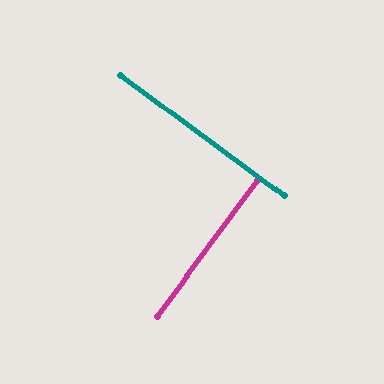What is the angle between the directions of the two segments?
Approximately 90 degrees.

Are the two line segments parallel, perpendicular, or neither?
Perpendicular — they meet at approximately 90°.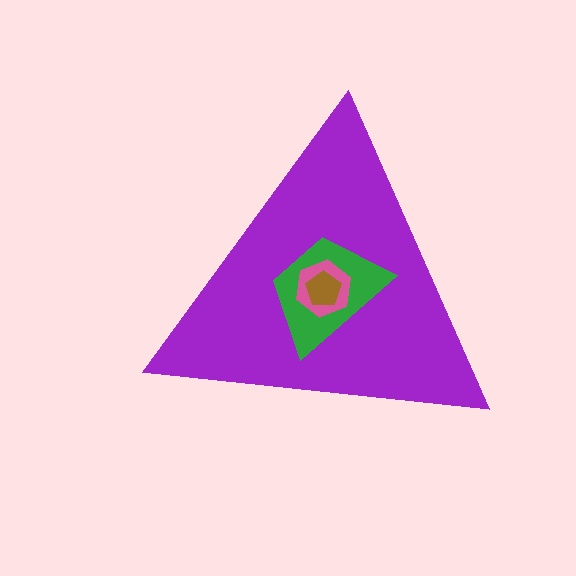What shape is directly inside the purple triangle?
The green trapezoid.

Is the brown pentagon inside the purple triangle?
Yes.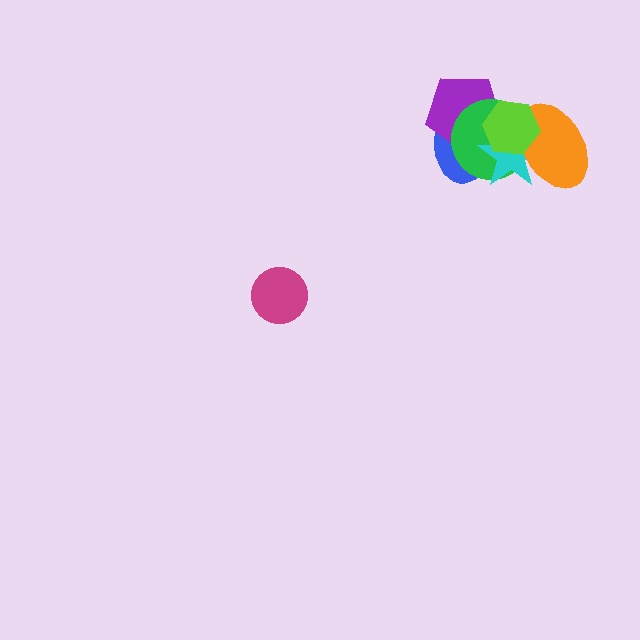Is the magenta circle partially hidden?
No, no other shape covers it.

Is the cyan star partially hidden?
Yes, it is partially covered by another shape.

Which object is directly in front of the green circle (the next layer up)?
The cyan star is directly in front of the green circle.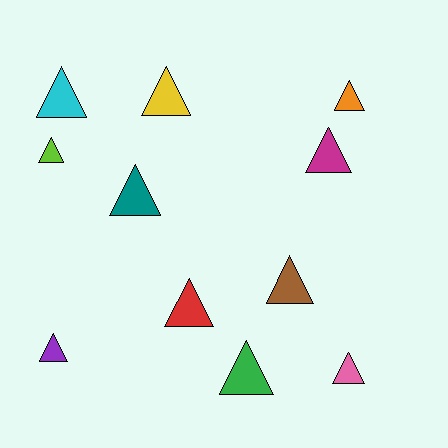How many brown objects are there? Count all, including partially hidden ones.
There is 1 brown object.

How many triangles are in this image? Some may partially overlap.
There are 11 triangles.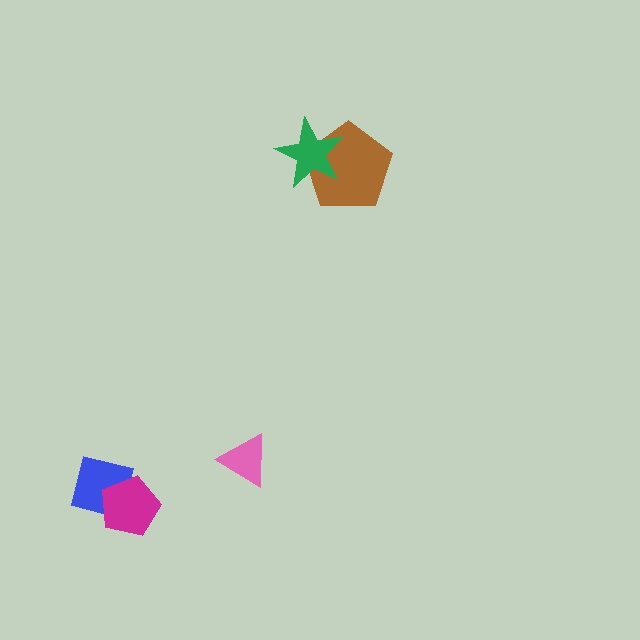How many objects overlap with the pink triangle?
0 objects overlap with the pink triangle.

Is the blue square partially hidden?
Yes, it is partially covered by another shape.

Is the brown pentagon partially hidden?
Yes, it is partially covered by another shape.